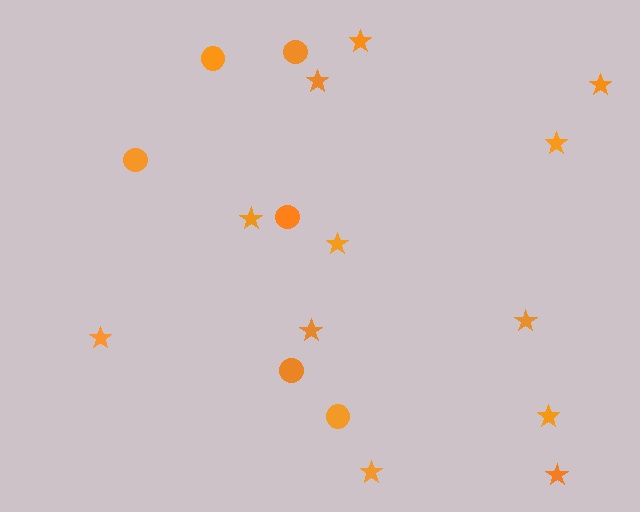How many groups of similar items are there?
There are 2 groups: one group of circles (6) and one group of stars (12).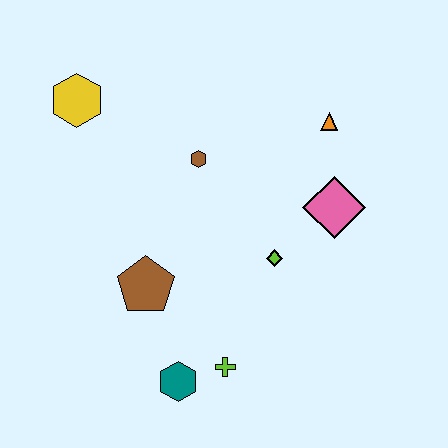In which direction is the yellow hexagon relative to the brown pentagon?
The yellow hexagon is above the brown pentagon.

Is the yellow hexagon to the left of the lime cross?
Yes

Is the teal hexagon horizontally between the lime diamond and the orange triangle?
No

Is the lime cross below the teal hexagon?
No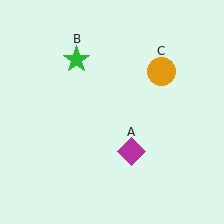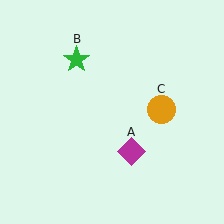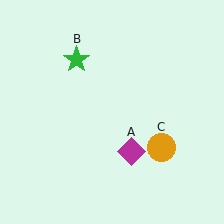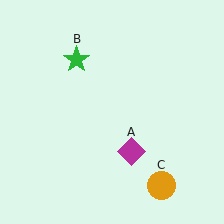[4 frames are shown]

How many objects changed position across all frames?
1 object changed position: orange circle (object C).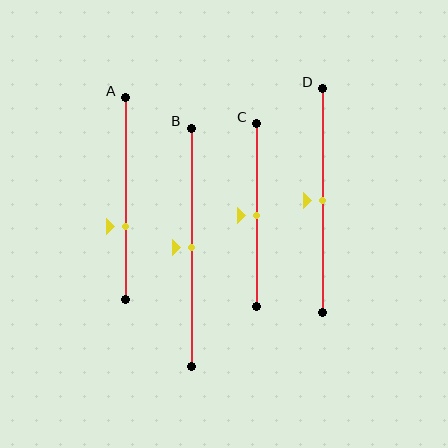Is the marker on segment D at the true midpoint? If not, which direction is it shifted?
Yes, the marker on segment D is at the true midpoint.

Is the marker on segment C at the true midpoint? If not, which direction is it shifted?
Yes, the marker on segment C is at the true midpoint.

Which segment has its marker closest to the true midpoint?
Segment B has its marker closest to the true midpoint.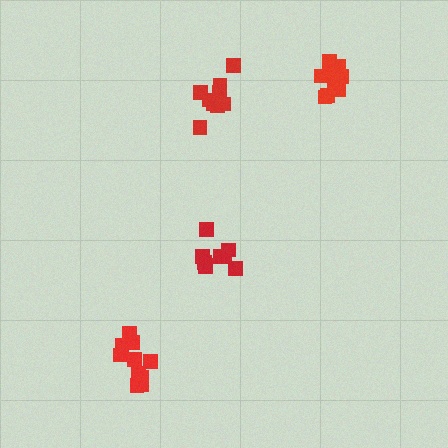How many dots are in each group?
Group 1: 9 dots, Group 2: 9 dots, Group 3: 11 dots, Group 4: 10 dots (39 total).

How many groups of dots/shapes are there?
There are 4 groups.